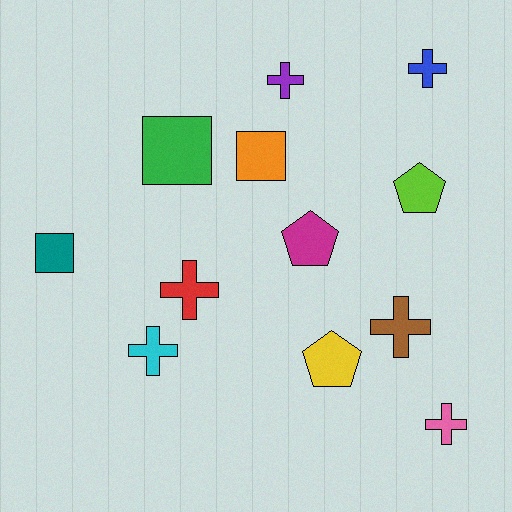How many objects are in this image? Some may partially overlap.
There are 12 objects.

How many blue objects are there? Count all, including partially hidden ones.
There is 1 blue object.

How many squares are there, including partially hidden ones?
There are 3 squares.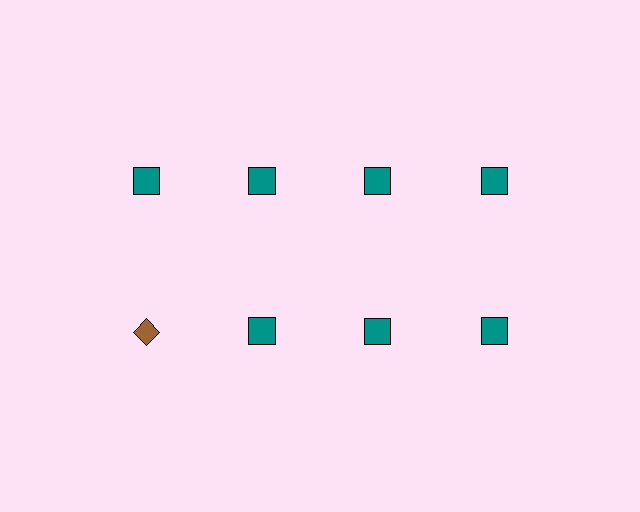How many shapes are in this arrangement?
There are 8 shapes arranged in a grid pattern.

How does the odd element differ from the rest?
It differs in both color (brown instead of teal) and shape (diamond instead of square).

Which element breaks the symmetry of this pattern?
The brown diamond in the second row, leftmost column breaks the symmetry. All other shapes are teal squares.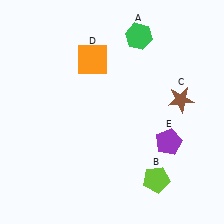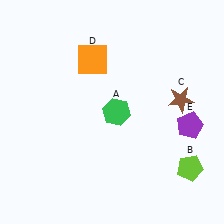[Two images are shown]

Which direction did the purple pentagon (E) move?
The purple pentagon (E) moved right.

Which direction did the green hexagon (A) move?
The green hexagon (A) moved down.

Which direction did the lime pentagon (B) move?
The lime pentagon (B) moved right.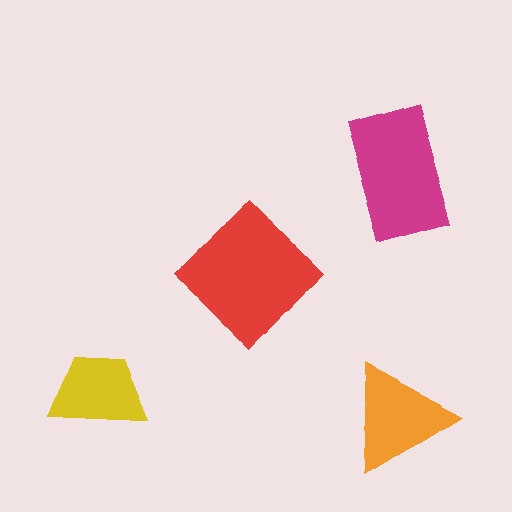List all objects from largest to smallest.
The red diamond, the magenta rectangle, the orange triangle, the yellow trapezoid.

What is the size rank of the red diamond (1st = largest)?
1st.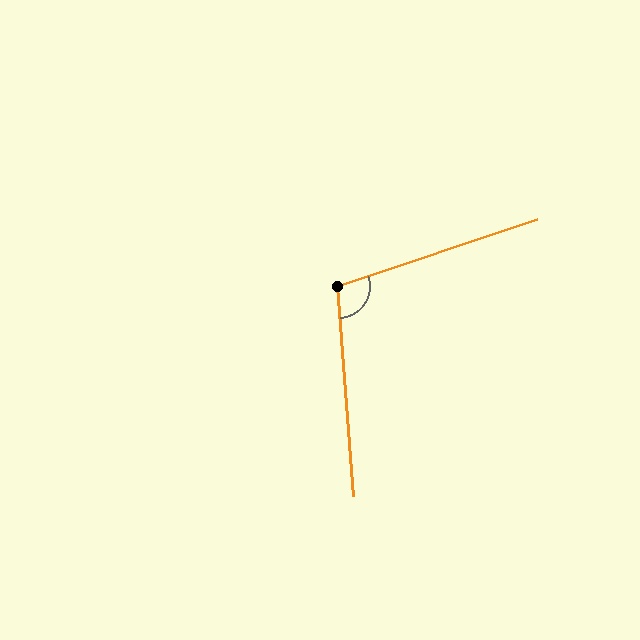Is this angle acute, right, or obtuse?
It is obtuse.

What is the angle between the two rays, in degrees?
Approximately 104 degrees.